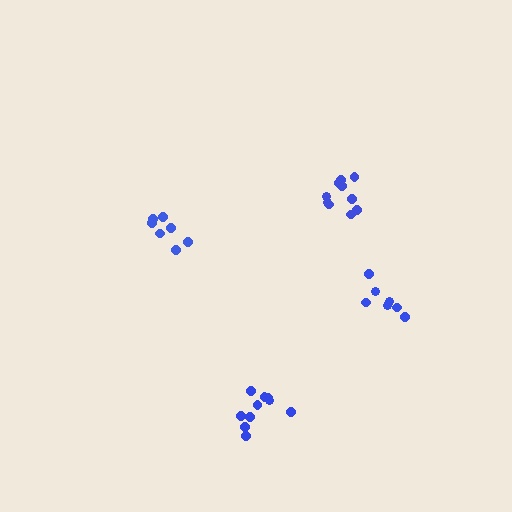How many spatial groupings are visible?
There are 4 spatial groupings.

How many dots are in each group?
Group 1: 7 dots, Group 2: 10 dots, Group 3: 7 dots, Group 4: 10 dots (34 total).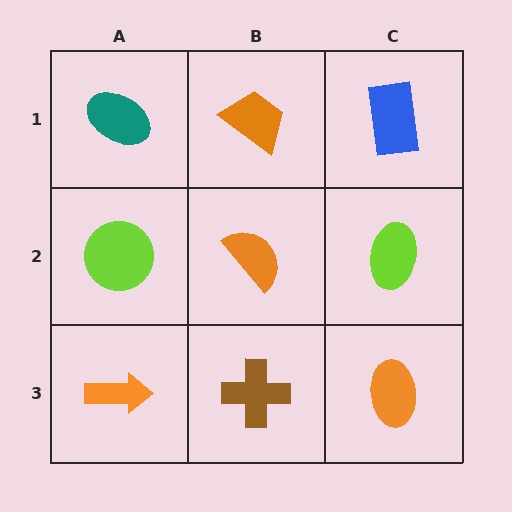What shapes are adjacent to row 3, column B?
An orange semicircle (row 2, column B), an orange arrow (row 3, column A), an orange ellipse (row 3, column C).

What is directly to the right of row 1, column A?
An orange trapezoid.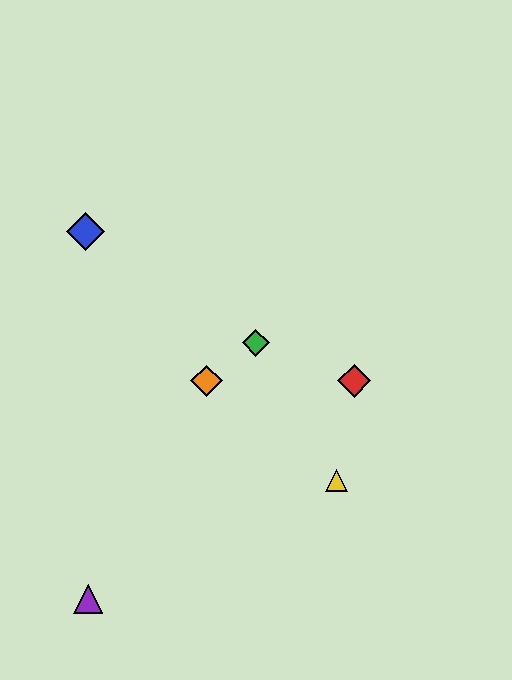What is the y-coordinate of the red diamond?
The red diamond is at y≈381.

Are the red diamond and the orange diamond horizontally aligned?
Yes, both are at y≈381.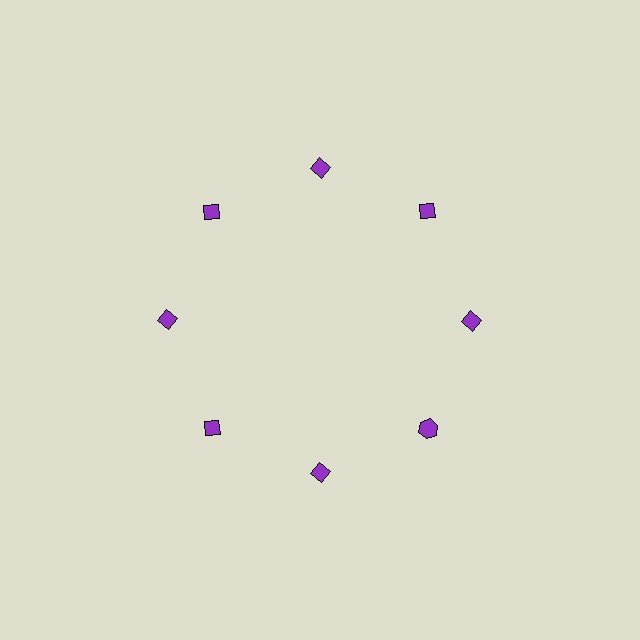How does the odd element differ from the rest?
It has a different shape: hexagon instead of diamond.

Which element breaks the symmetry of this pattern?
The purple hexagon at roughly the 4 o'clock position breaks the symmetry. All other shapes are purple diamonds.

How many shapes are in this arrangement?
There are 8 shapes arranged in a ring pattern.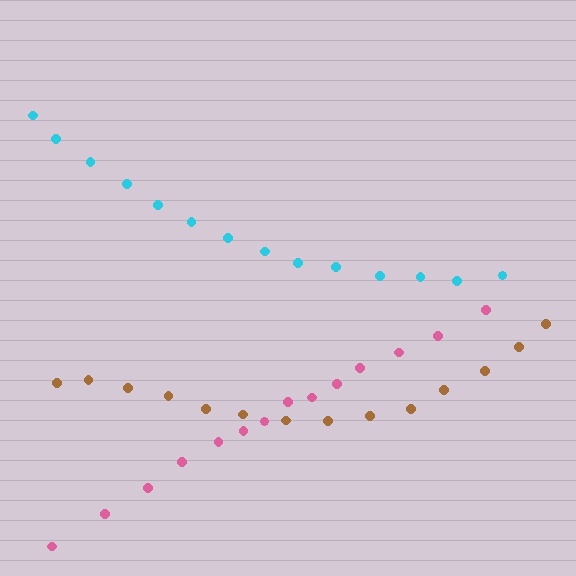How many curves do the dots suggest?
There are 3 distinct paths.